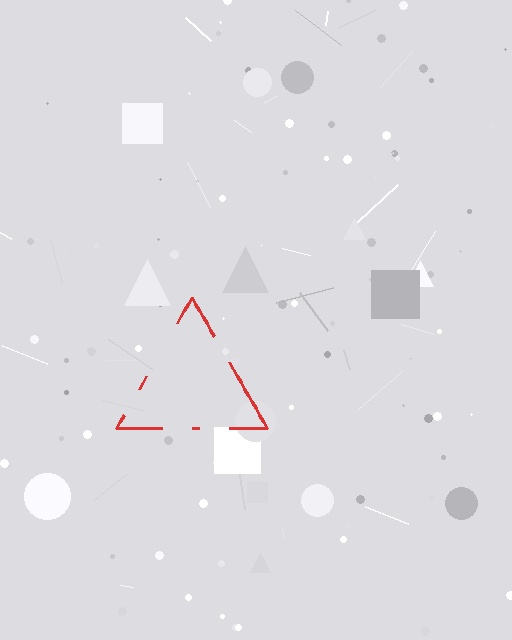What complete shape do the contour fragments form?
The contour fragments form a triangle.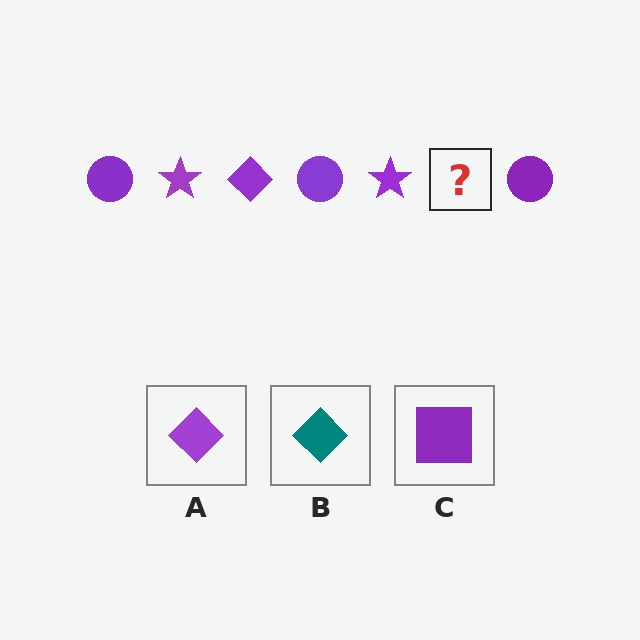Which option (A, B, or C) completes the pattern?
A.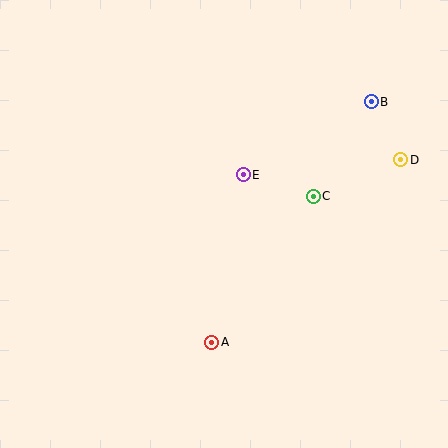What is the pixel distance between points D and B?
The distance between D and B is 65 pixels.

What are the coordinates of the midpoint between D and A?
The midpoint between D and A is at (306, 251).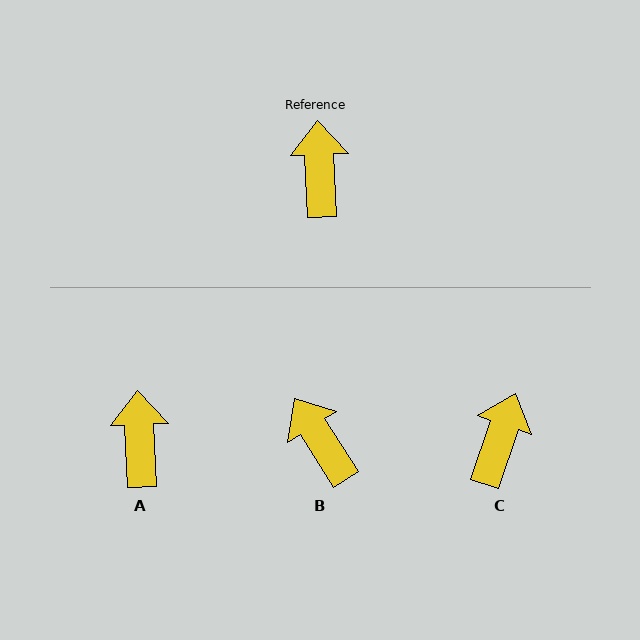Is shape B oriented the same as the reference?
No, it is off by about 30 degrees.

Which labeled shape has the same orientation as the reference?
A.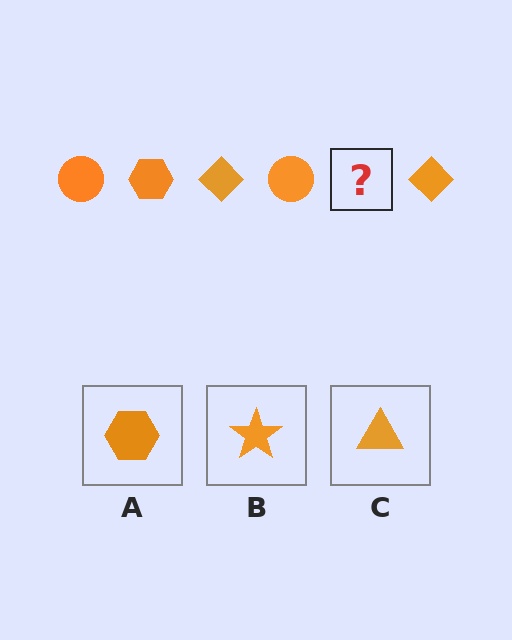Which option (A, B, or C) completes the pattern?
A.